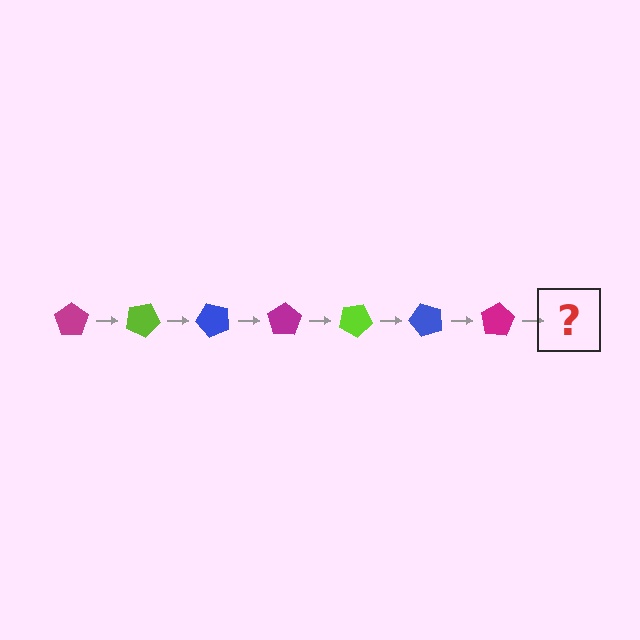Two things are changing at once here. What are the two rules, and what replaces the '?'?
The two rules are that it rotates 25 degrees each step and the color cycles through magenta, lime, and blue. The '?' should be a lime pentagon, rotated 175 degrees from the start.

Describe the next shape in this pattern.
It should be a lime pentagon, rotated 175 degrees from the start.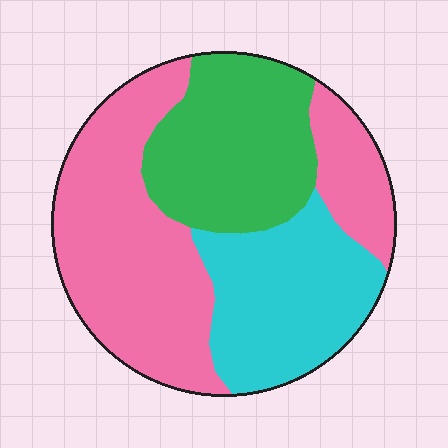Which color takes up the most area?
Pink, at roughly 45%.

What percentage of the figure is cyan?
Cyan covers 26% of the figure.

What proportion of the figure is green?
Green takes up about one quarter (1/4) of the figure.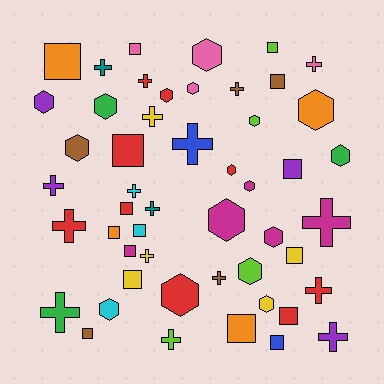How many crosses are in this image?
There are 17 crosses.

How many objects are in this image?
There are 50 objects.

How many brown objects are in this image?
There are 5 brown objects.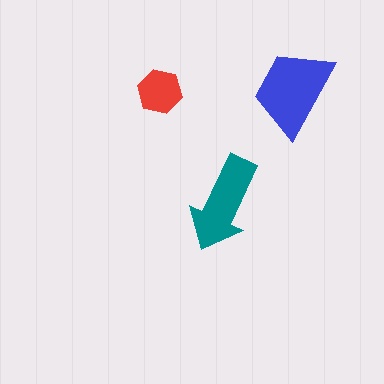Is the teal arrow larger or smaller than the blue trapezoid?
Smaller.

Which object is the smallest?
The red hexagon.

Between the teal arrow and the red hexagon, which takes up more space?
The teal arrow.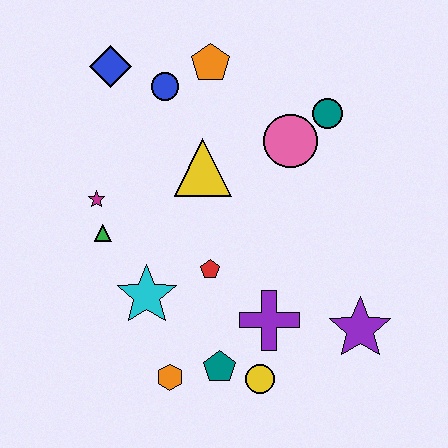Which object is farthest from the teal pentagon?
The blue diamond is farthest from the teal pentagon.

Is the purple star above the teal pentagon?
Yes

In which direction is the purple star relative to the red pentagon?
The purple star is to the right of the red pentagon.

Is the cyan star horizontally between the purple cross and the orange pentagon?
No